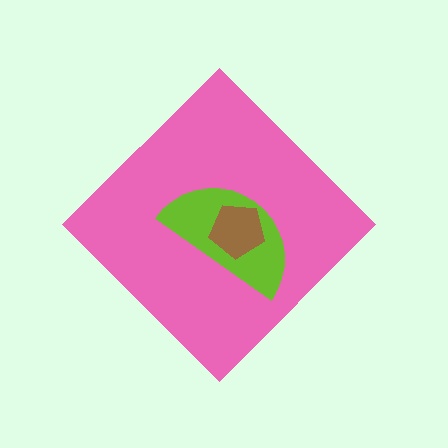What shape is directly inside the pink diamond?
The lime semicircle.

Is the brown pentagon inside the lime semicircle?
Yes.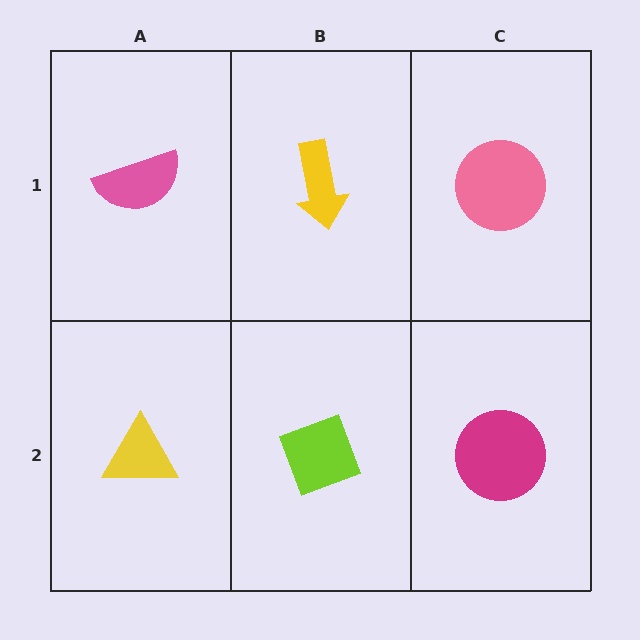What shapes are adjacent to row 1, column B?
A lime diamond (row 2, column B), a pink semicircle (row 1, column A), a pink circle (row 1, column C).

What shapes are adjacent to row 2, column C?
A pink circle (row 1, column C), a lime diamond (row 2, column B).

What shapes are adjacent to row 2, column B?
A yellow arrow (row 1, column B), a yellow triangle (row 2, column A), a magenta circle (row 2, column C).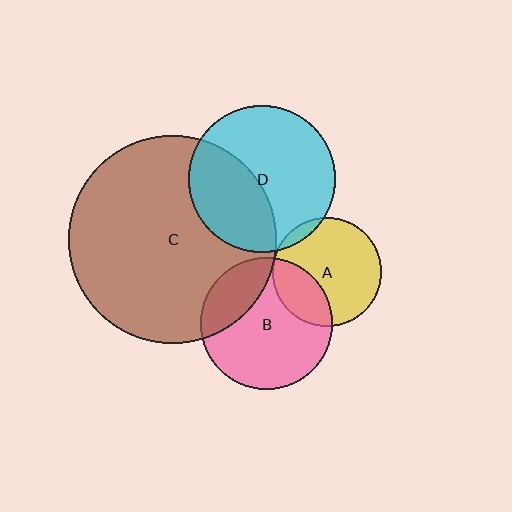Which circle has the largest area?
Circle C (brown).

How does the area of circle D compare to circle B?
Approximately 1.2 times.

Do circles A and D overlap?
Yes.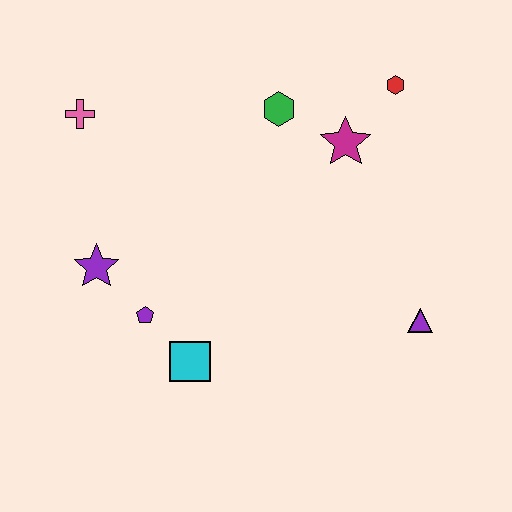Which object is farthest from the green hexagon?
The cyan square is farthest from the green hexagon.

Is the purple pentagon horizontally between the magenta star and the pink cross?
Yes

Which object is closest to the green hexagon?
The magenta star is closest to the green hexagon.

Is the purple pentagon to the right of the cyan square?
No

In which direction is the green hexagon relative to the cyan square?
The green hexagon is above the cyan square.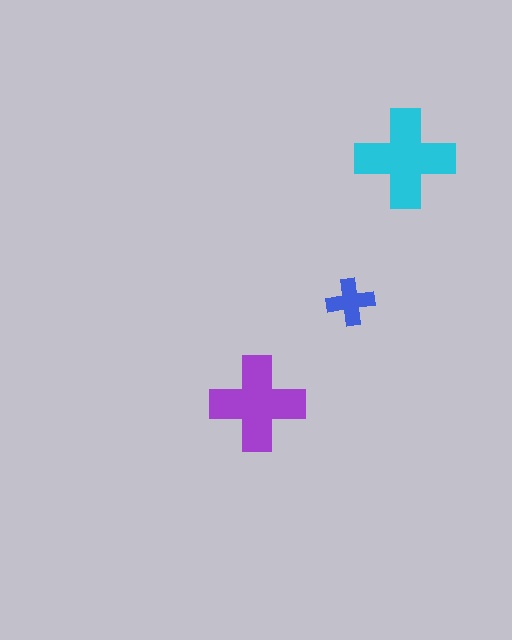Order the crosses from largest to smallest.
the cyan one, the purple one, the blue one.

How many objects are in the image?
There are 3 objects in the image.